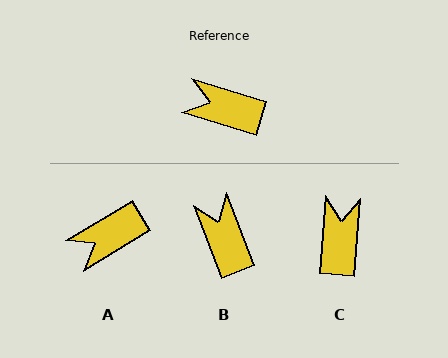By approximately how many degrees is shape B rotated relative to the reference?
Approximately 52 degrees clockwise.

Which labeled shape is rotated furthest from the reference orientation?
C, about 77 degrees away.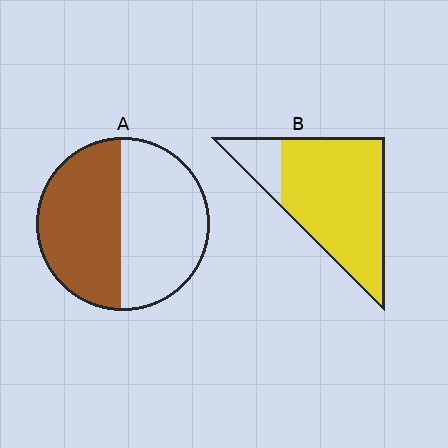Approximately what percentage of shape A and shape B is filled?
A is approximately 50% and B is approximately 85%.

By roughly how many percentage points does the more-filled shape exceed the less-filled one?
By roughly 35 percentage points (B over A).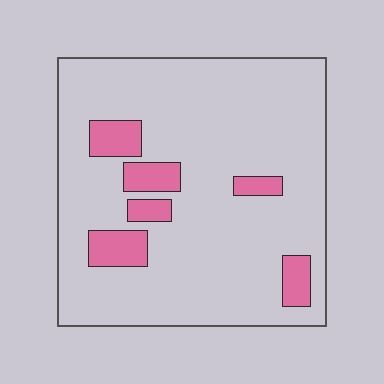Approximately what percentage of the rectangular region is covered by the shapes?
Approximately 15%.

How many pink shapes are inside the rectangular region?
6.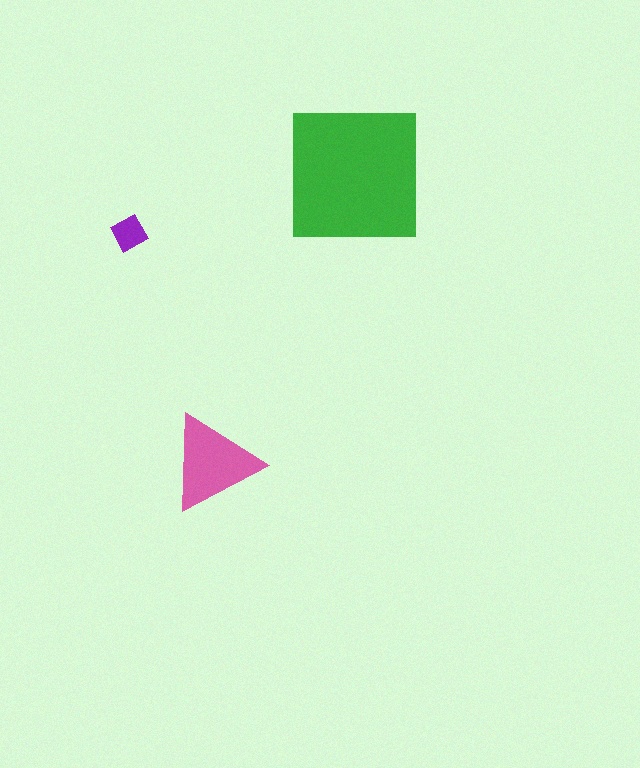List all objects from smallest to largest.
The purple diamond, the pink triangle, the green square.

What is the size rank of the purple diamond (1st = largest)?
3rd.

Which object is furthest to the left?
The purple diamond is leftmost.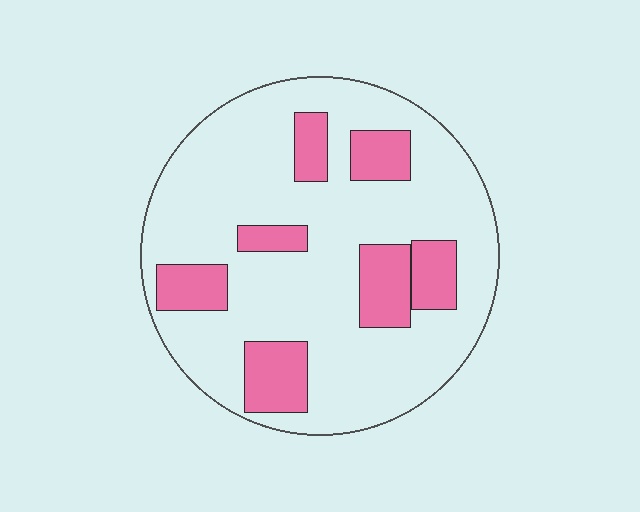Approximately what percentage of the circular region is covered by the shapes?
Approximately 25%.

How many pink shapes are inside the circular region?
7.